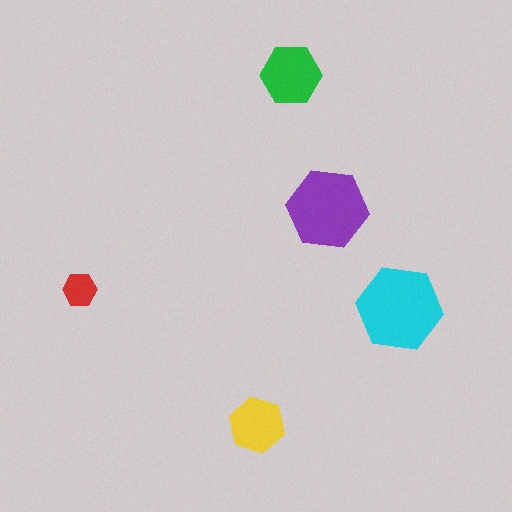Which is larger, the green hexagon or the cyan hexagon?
The cyan one.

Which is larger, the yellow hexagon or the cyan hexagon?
The cyan one.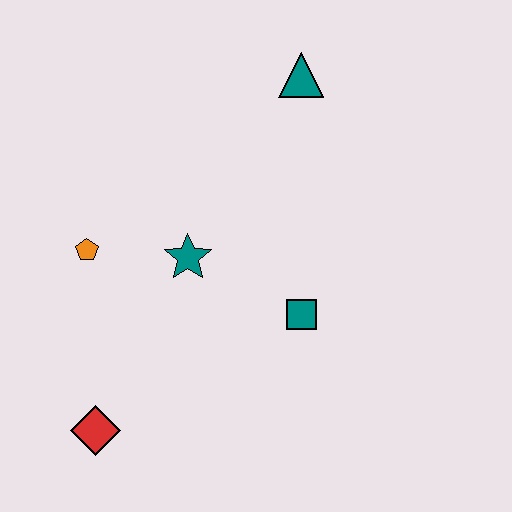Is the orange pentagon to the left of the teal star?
Yes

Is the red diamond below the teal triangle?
Yes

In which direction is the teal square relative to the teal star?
The teal square is to the right of the teal star.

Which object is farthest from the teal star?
The teal triangle is farthest from the teal star.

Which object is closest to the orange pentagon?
The teal star is closest to the orange pentagon.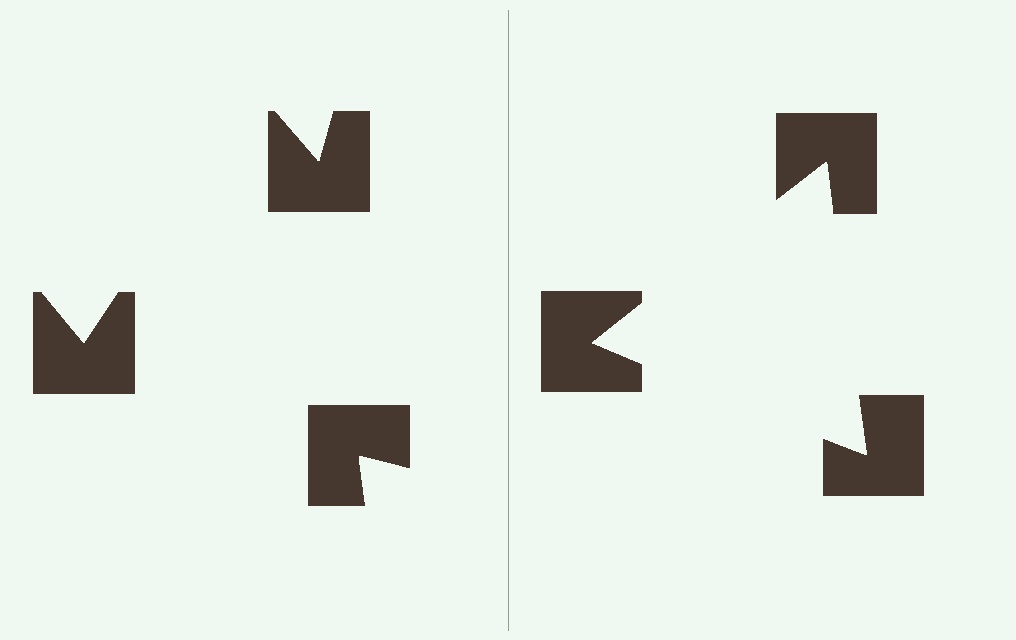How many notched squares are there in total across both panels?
6 — 3 on each side.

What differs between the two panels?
The notched squares are positioned identically on both sides; only the wedge orientations differ. On the right they align to a triangle; on the left they are misaligned.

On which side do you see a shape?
An illusory triangle appears on the right side. On the left side the wedge cuts are rotated, so no coherent shape forms.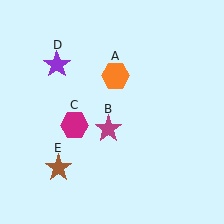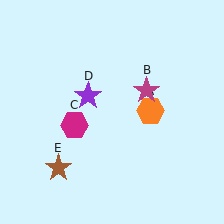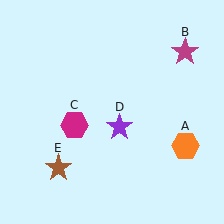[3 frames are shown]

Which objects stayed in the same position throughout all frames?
Magenta hexagon (object C) and brown star (object E) remained stationary.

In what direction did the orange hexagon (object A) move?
The orange hexagon (object A) moved down and to the right.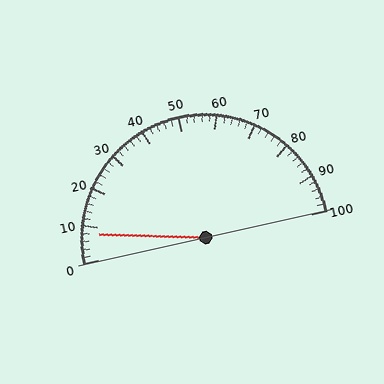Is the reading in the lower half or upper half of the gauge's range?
The reading is in the lower half of the range (0 to 100).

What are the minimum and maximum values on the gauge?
The gauge ranges from 0 to 100.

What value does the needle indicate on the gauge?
The needle indicates approximately 8.